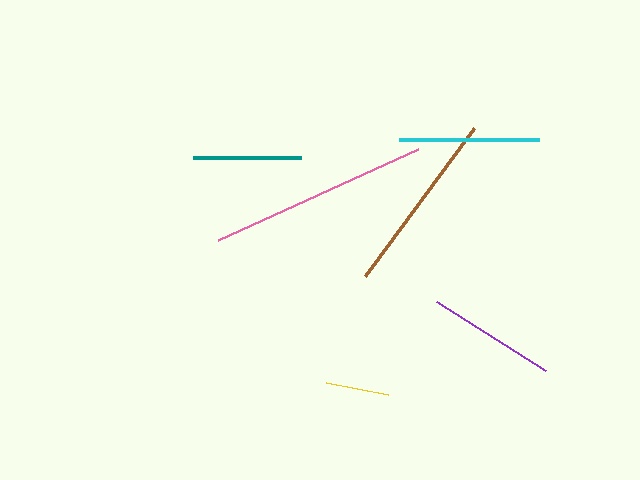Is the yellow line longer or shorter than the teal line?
The teal line is longer than the yellow line.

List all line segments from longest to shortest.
From longest to shortest: pink, brown, cyan, purple, teal, yellow.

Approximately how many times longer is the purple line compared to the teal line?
The purple line is approximately 1.2 times the length of the teal line.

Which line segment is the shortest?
The yellow line is the shortest at approximately 63 pixels.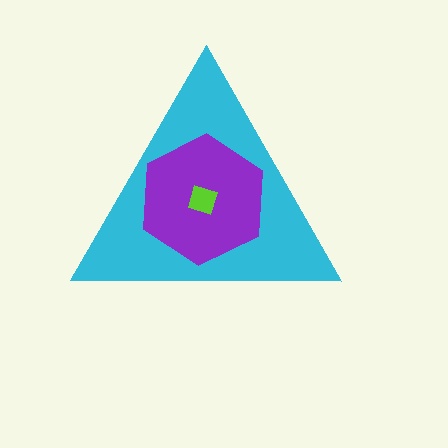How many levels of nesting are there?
3.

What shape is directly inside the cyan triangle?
The purple hexagon.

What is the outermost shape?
The cyan triangle.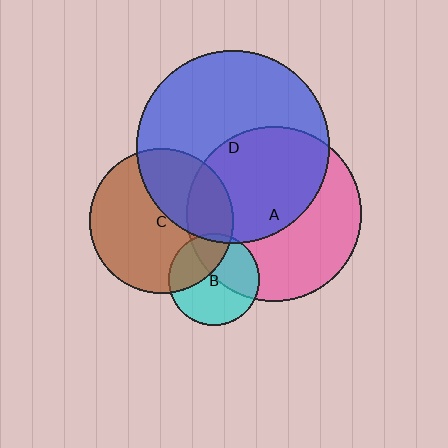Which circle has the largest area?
Circle D (blue).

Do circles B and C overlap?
Yes.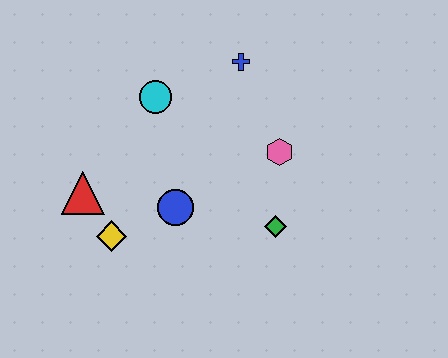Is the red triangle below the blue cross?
Yes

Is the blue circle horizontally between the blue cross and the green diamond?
No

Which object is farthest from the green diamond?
The red triangle is farthest from the green diamond.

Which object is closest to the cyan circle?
The blue cross is closest to the cyan circle.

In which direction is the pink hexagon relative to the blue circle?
The pink hexagon is to the right of the blue circle.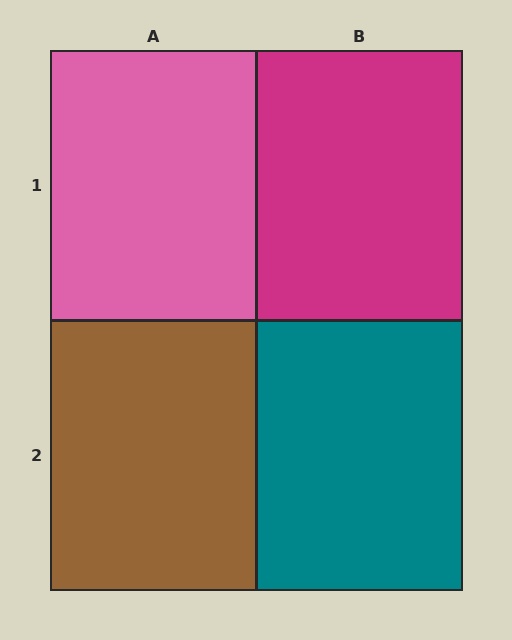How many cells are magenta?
1 cell is magenta.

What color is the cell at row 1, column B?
Magenta.